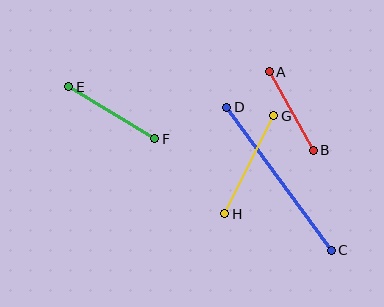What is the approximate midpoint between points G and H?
The midpoint is at approximately (249, 165) pixels.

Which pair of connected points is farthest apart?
Points C and D are farthest apart.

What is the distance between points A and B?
The distance is approximately 90 pixels.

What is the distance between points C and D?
The distance is approximately 177 pixels.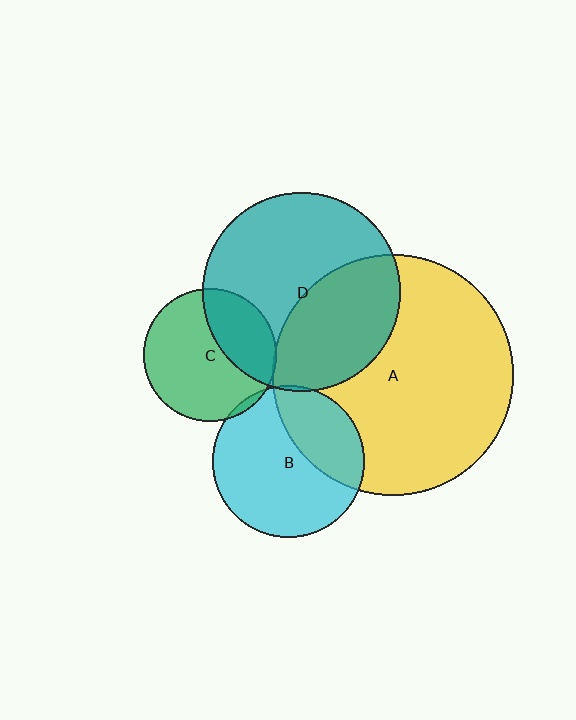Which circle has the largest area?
Circle A (yellow).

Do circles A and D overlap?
Yes.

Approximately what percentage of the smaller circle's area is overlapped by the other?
Approximately 40%.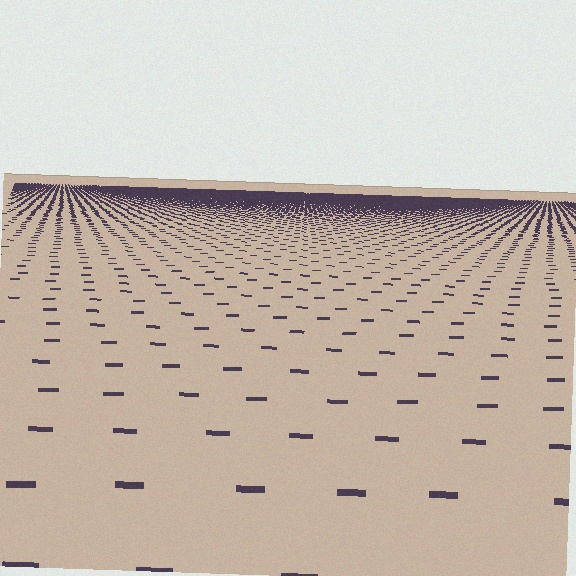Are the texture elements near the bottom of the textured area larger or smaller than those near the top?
Larger. Near the bottom, elements are closer to the viewer and appear at a bigger on-screen size.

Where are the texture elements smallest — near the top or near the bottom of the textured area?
Near the top.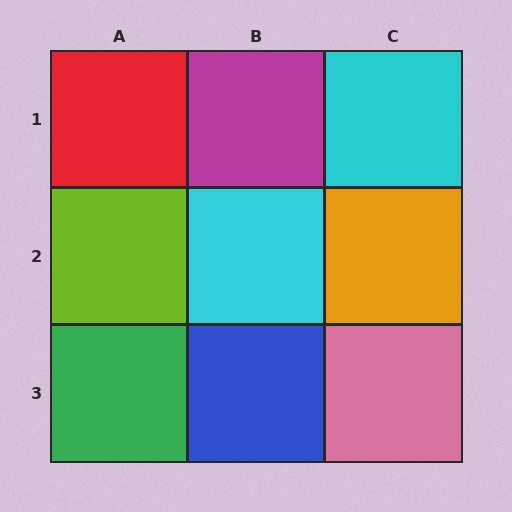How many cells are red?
1 cell is red.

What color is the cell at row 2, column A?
Lime.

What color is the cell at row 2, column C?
Orange.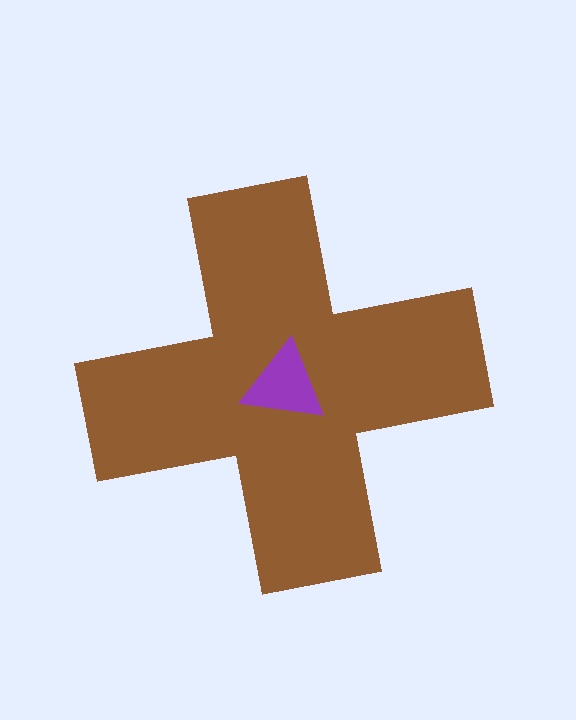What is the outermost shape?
The brown cross.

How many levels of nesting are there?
2.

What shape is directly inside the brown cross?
The purple triangle.